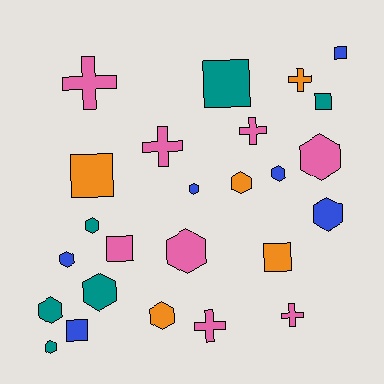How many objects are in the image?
There are 25 objects.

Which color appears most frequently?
Pink, with 8 objects.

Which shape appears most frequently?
Hexagon, with 12 objects.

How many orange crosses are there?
There is 1 orange cross.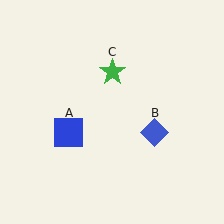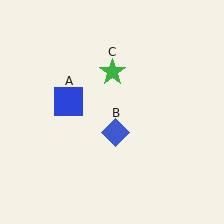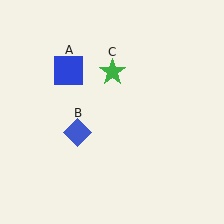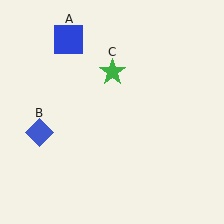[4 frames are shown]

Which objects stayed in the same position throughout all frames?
Green star (object C) remained stationary.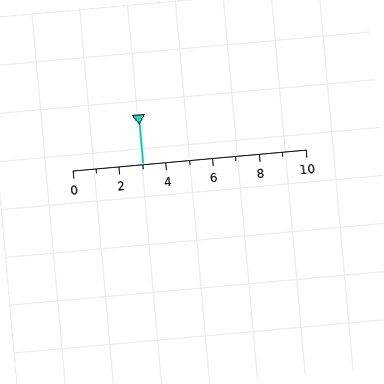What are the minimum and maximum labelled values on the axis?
The axis runs from 0 to 10.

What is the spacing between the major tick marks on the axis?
The major ticks are spaced 2 apart.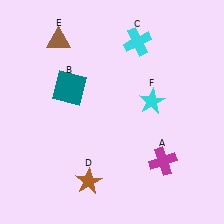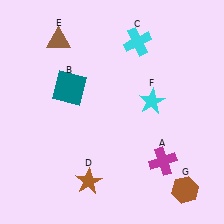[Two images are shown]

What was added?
A brown hexagon (G) was added in Image 2.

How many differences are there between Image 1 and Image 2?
There is 1 difference between the two images.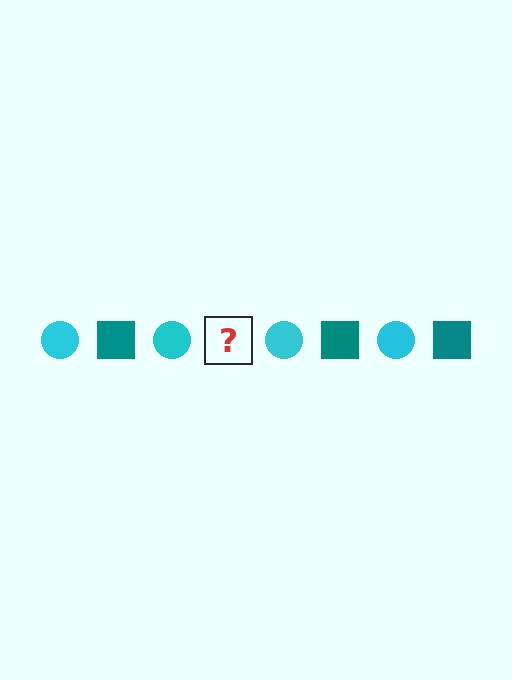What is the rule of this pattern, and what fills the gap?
The rule is that the pattern alternates between cyan circle and teal square. The gap should be filled with a teal square.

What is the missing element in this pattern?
The missing element is a teal square.